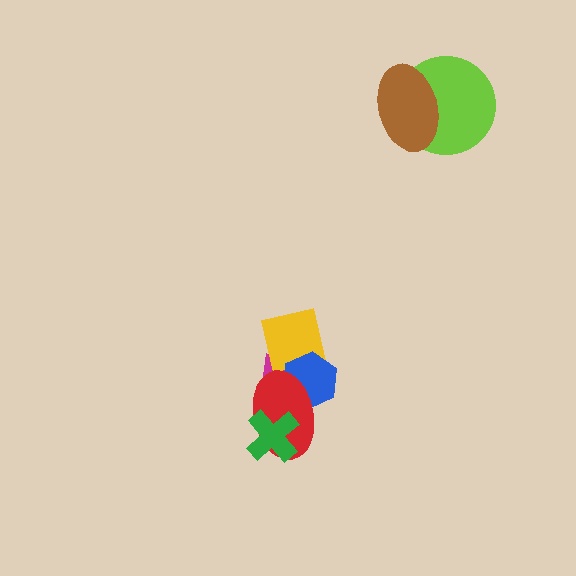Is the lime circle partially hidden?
Yes, it is partially covered by another shape.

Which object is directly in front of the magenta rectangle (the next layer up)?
The yellow square is directly in front of the magenta rectangle.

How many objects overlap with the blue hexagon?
3 objects overlap with the blue hexagon.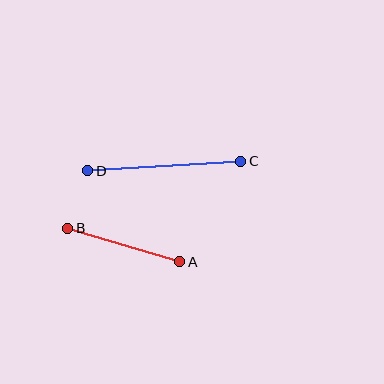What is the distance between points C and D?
The distance is approximately 153 pixels.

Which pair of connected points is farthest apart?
Points C and D are farthest apart.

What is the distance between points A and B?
The distance is approximately 117 pixels.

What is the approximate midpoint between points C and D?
The midpoint is at approximately (164, 166) pixels.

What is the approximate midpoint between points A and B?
The midpoint is at approximately (124, 245) pixels.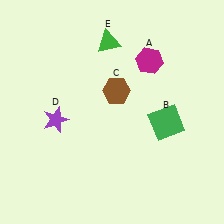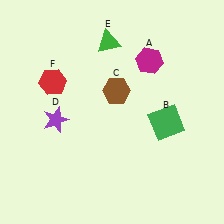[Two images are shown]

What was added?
A red hexagon (F) was added in Image 2.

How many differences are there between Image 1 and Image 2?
There is 1 difference between the two images.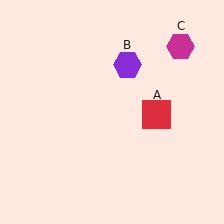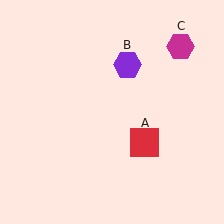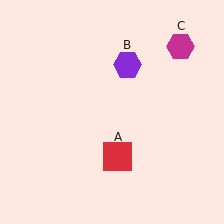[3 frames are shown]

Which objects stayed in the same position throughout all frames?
Purple hexagon (object B) and magenta hexagon (object C) remained stationary.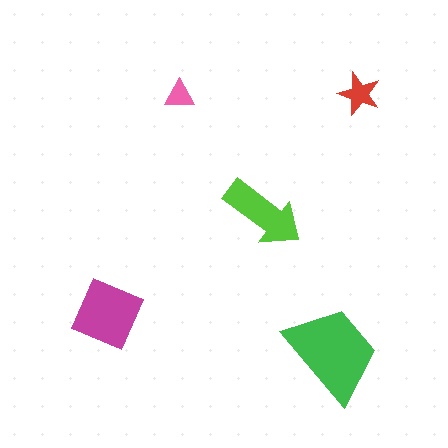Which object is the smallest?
The pink triangle.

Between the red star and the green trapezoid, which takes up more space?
The green trapezoid.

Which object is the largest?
The green trapezoid.